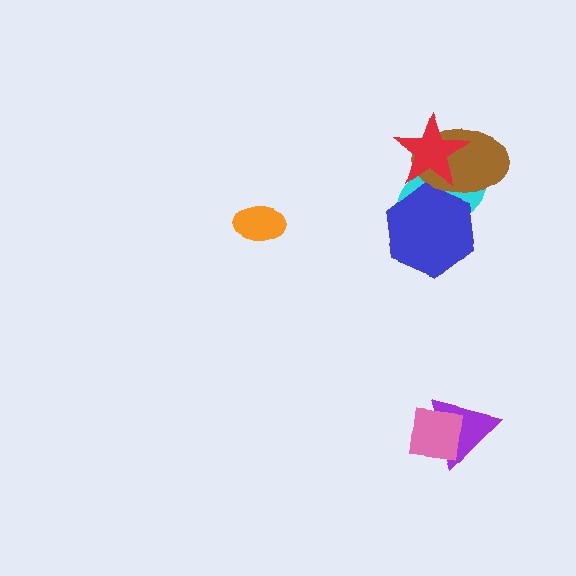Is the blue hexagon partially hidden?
Yes, it is partially covered by another shape.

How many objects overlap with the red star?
3 objects overlap with the red star.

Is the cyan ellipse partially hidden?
Yes, it is partially covered by another shape.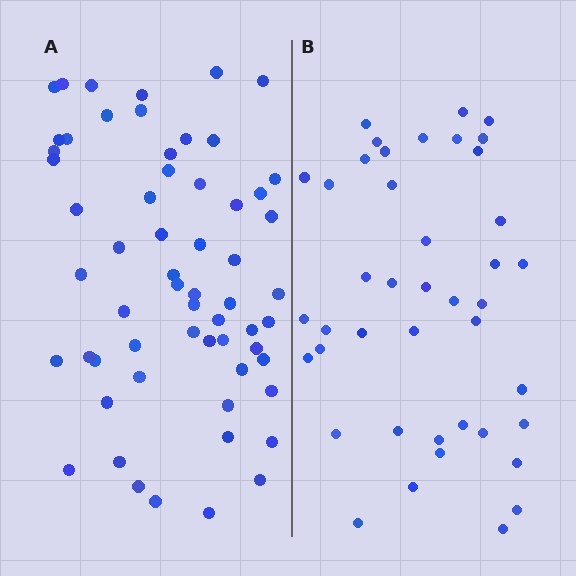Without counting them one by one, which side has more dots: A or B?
Region A (the left region) has more dots.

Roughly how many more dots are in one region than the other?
Region A has approximately 20 more dots than region B.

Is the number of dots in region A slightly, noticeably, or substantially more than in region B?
Region A has noticeably more, but not dramatically so. The ratio is roughly 1.4 to 1.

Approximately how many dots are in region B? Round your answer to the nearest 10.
About 40 dots. (The exact count is 42, which rounds to 40.)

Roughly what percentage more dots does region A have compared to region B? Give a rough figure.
About 45% more.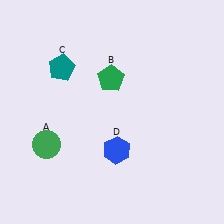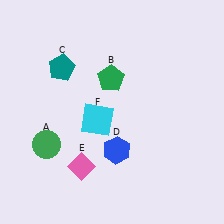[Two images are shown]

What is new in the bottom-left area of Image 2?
A pink diamond (E) was added in the bottom-left area of Image 2.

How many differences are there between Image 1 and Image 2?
There are 2 differences between the two images.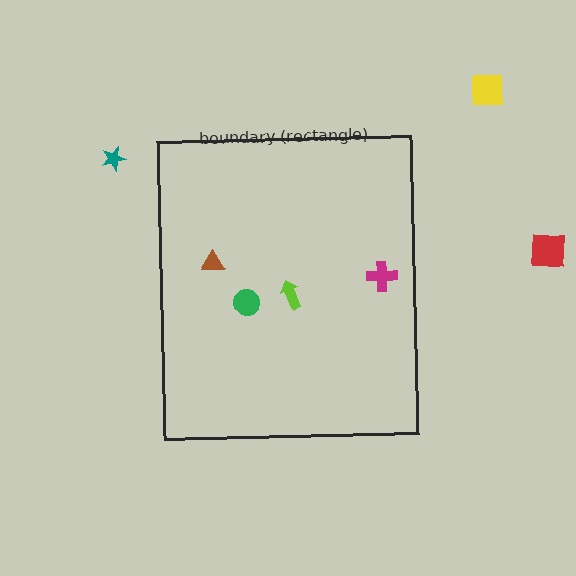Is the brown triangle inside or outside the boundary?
Inside.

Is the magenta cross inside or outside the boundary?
Inside.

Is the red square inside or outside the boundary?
Outside.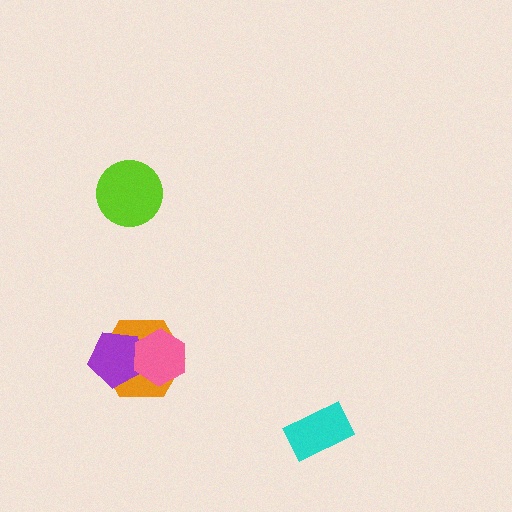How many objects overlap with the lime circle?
0 objects overlap with the lime circle.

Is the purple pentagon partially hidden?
Yes, it is partially covered by another shape.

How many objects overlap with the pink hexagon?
2 objects overlap with the pink hexagon.